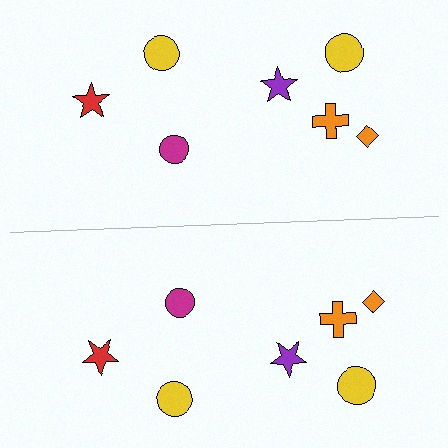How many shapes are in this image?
There are 14 shapes in this image.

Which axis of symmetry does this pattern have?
The pattern has a horizontal axis of symmetry running through the center of the image.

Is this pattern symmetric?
Yes, this pattern has bilateral (reflection) symmetry.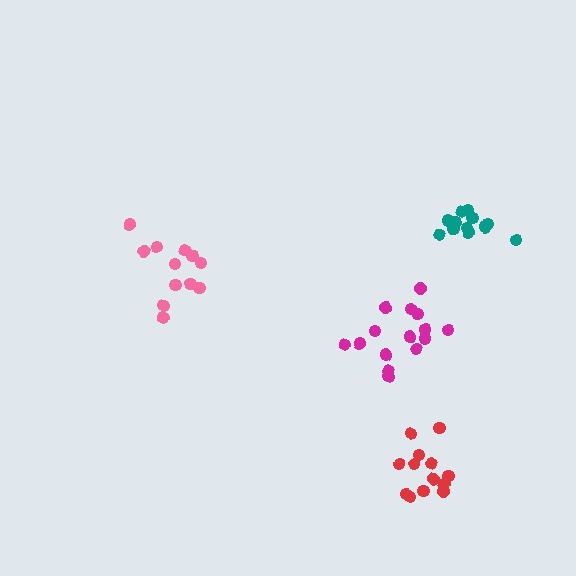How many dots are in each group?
Group 1: 15 dots, Group 2: 12 dots, Group 3: 12 dots, Group 4: 13 dots (52 total).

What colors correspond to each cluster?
The clusters are colored: magenta, pink, teal, red.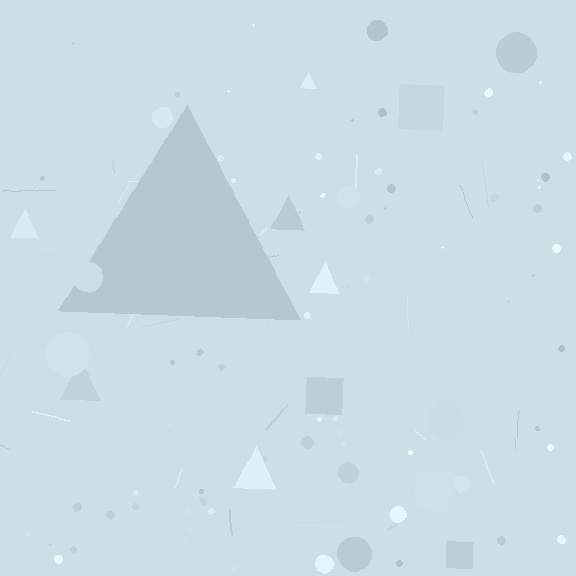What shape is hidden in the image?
A triangle is hidden in the image.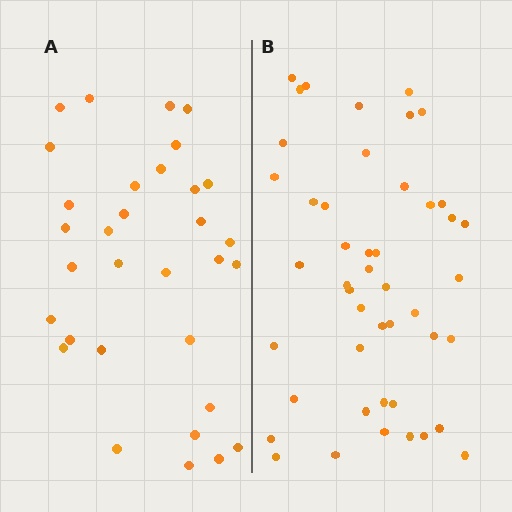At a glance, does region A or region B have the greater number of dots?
Region B (the right region) has more dots.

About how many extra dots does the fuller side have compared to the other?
Region B has approximately 15 more dots than region A.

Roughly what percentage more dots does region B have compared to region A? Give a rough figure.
About 45% more.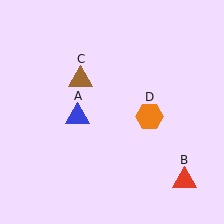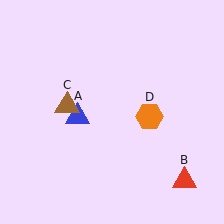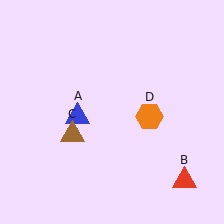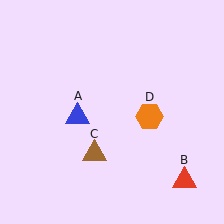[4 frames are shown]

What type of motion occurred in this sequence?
The brown triangle (object C) rotated counterclockwise around the center of the scene.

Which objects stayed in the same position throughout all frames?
Blue triangle (object A) and red triangle (object B) and orange hexagon (object D) remained stationary.